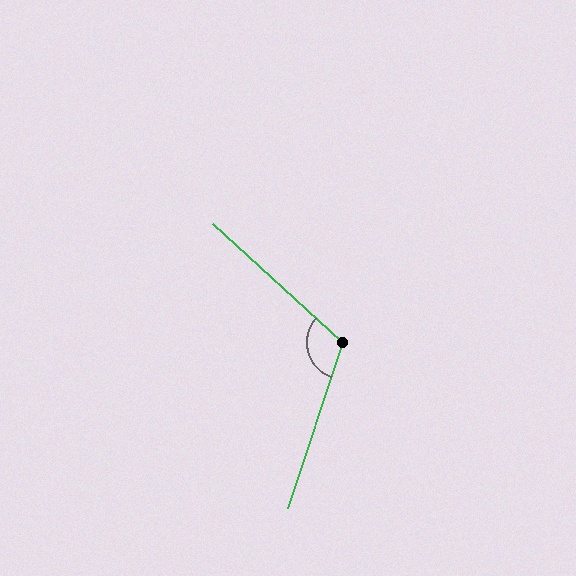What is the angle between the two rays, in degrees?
Approximately 114 degrees.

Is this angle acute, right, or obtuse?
It is obtuse.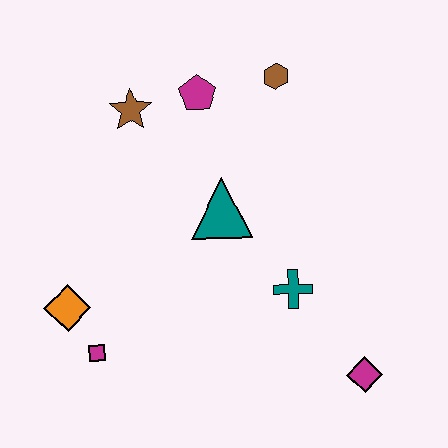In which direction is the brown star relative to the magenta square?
The brown star is above the magenta square.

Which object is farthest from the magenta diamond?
The brown star is farthest from the magenta diamond.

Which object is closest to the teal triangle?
The teal cross is closest to the teal triangle.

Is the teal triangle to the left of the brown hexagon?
Yes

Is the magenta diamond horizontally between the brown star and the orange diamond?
No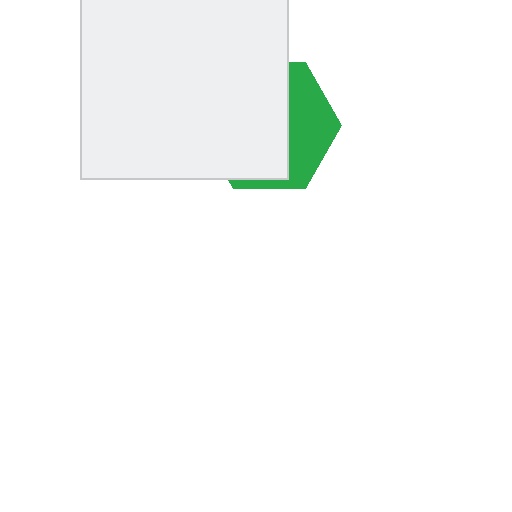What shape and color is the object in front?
The object in front is a white square.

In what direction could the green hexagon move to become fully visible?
The green hexagon could move right. That would shift it out from behind the white square entirely.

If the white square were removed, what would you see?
You would see the complete green hexagon.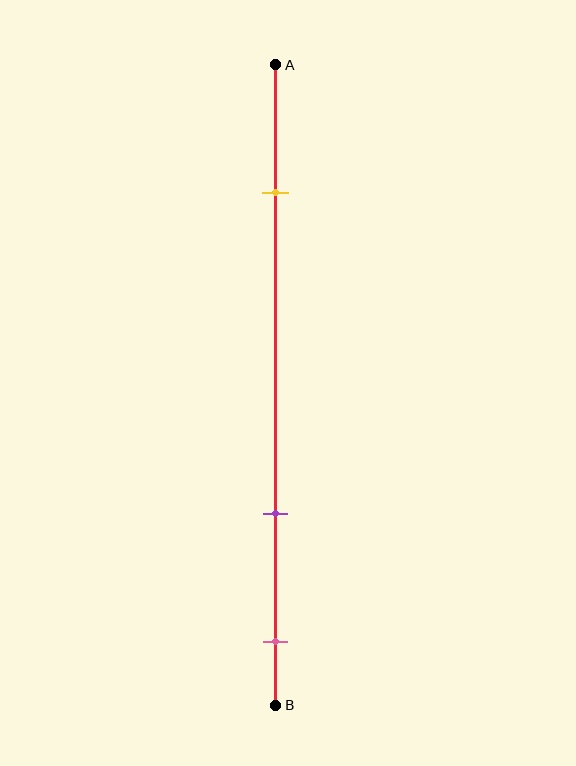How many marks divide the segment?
There are 3 marks dividing the segment.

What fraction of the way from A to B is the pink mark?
The pink mark is approximately 90% (0.9) of the way from A to B.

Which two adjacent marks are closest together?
The purple and pink marks are the closest adjacent pair.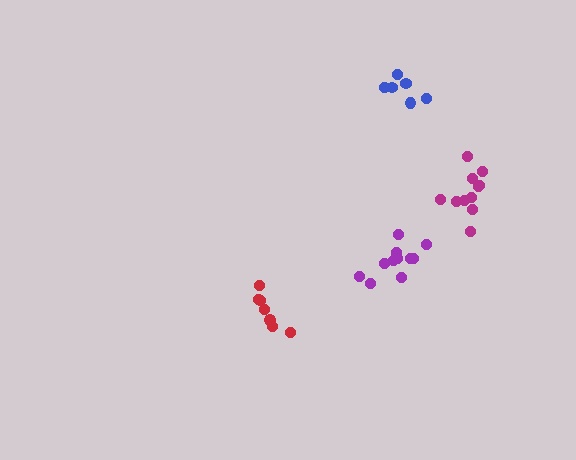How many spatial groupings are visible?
There are 4 spatial groupings.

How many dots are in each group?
Group 1: 11 dots, Group 2: 11 dots, Group 3: 7 dots, Group 4: 6 dots (35 total).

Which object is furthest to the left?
The red cluster is leftmost.